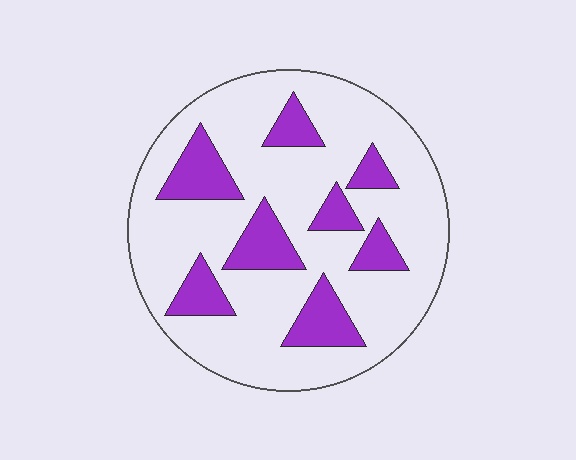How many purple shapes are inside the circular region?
8.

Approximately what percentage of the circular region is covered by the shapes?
Approximately 25%.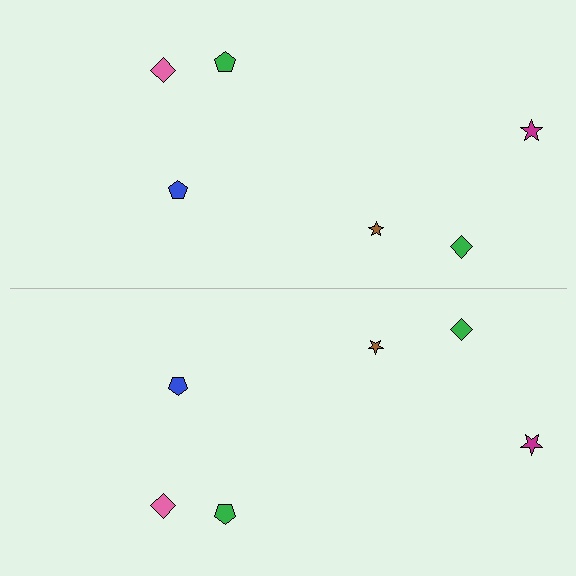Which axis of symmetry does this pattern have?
The pattern has a horizontal axis of symmetry running through the center of the image.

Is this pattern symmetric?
Yes, this pattern has bilateral (reflection) symmetry.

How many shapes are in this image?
There are 12 shapes in this image.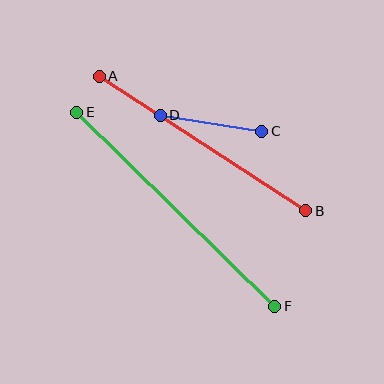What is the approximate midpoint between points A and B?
The midpoint is at approximately (203, 144) pixels.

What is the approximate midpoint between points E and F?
The midpoint is at approximately (176, 209) pixels.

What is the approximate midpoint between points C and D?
The midpoint is at approximately (211, 123) pixels.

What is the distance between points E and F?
The distance is approximately 277 pixels.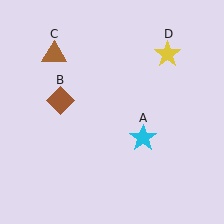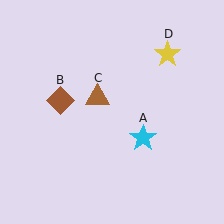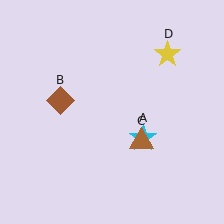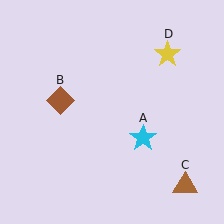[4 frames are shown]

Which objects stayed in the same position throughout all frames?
Cyan star (object A) and brown diamond (object B) and yellow star (object D) remained stationary.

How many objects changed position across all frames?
1 object changed position: brown triangle (object C).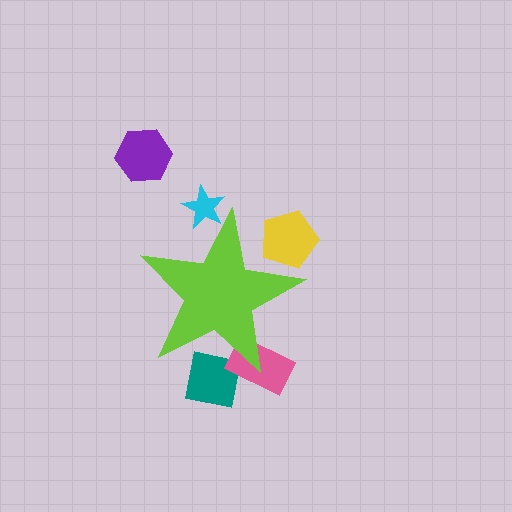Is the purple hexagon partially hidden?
No, the purple hexagon is fully visible.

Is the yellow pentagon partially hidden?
Yes, the yellow pentagon is partially hidden behind the lime star.